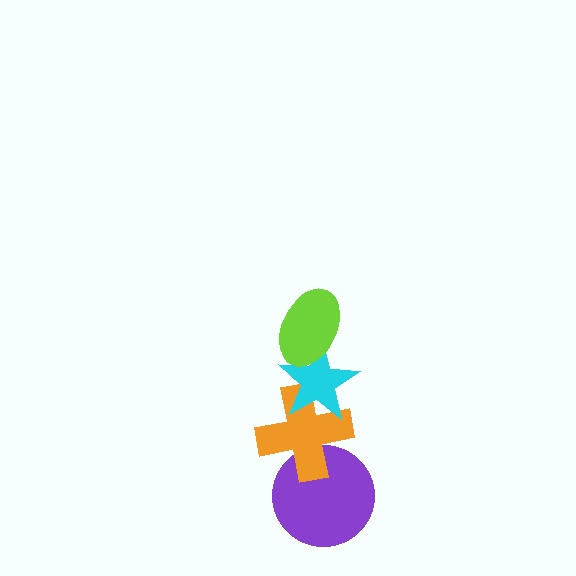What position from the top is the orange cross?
The orange cross is 3rd from the top.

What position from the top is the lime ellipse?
The lime ellipse is 1st from the top.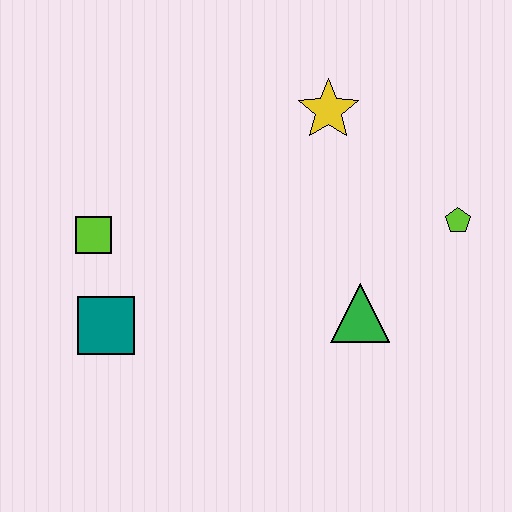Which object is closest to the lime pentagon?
The green triangle is closest to the lime pentagon.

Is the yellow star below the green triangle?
No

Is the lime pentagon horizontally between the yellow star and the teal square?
No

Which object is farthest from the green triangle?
The lime square is farthest from the green triangle.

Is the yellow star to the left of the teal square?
No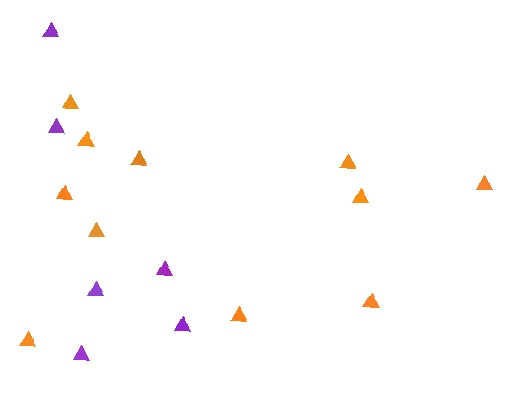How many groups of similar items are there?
There are 2 groups: one group of purple triangles (6) and one group of orange triangles (11).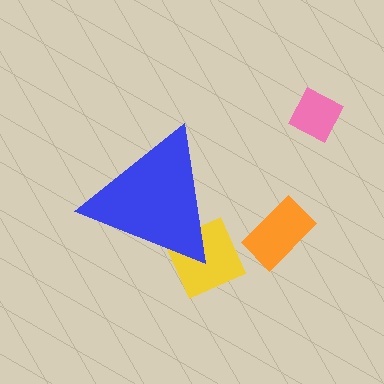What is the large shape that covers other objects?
A blue triangle.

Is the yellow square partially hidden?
Yes, the yellow square is partially hidden behind the blue triangle.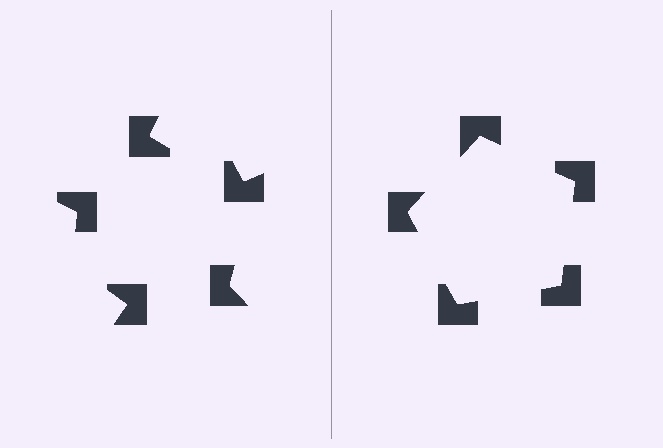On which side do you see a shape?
An illusory pentagon appears on the right side. On the left side the wedge cuts are rotated, so no coherent shape forms.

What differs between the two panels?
The notched squares are positioned identically on both sides; only the wedge orientations differ. On the right they align to a pentagon; on the left they are misaligned.